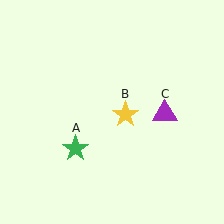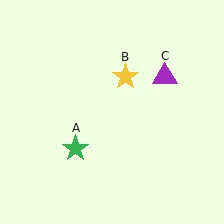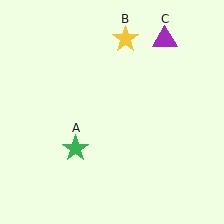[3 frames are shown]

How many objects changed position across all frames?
2 objects changed position: yellow star (object B), purple triangle (object C).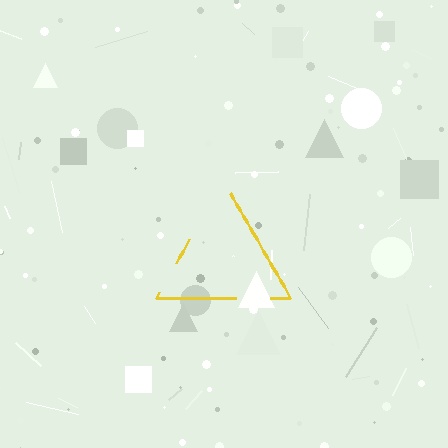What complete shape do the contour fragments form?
The contour fragments form a triangle.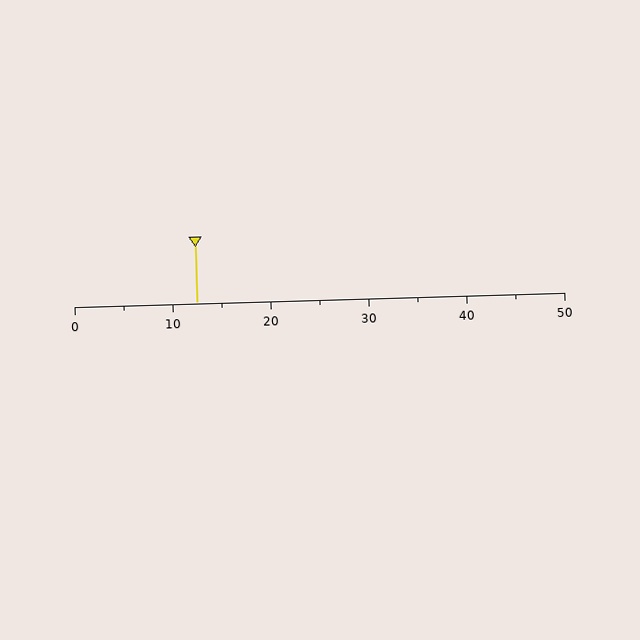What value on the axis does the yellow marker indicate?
The marker indicates approximately 12.5.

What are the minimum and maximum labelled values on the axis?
The axis runs from 0 to 50.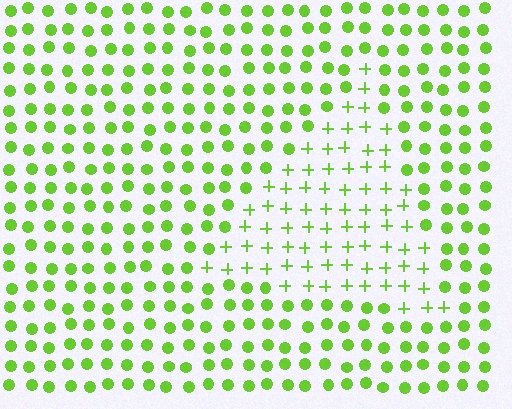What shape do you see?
I see a triangle.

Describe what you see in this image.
The image is filled with small lime elements arranged in a uniform grid. A triangle-shaped region contains plus signs, while the surrounding area contains circles. The boundary is defined purely by the change in element shape.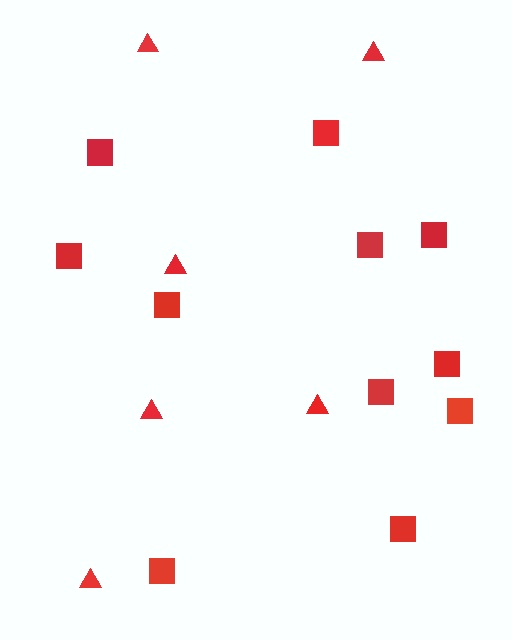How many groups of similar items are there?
There are 2 groups: one group of squares (11) and one group of triangles (6).